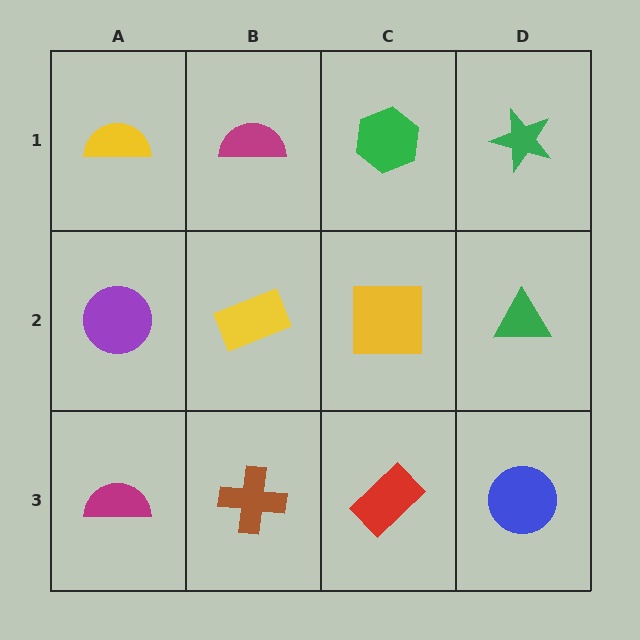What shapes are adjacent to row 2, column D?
A green star (row 1, column D), a blue circle (row 3, column D), a yellow square (row 2, column C).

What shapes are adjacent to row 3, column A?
A purple circle (row 2, column A), a brown cross (row 3, column B).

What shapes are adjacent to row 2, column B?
A magenta semicircle (row 1, column B), a brown cross (row 3, column B), a purple circle (row 2, column A), a yellow square (row 2, column C).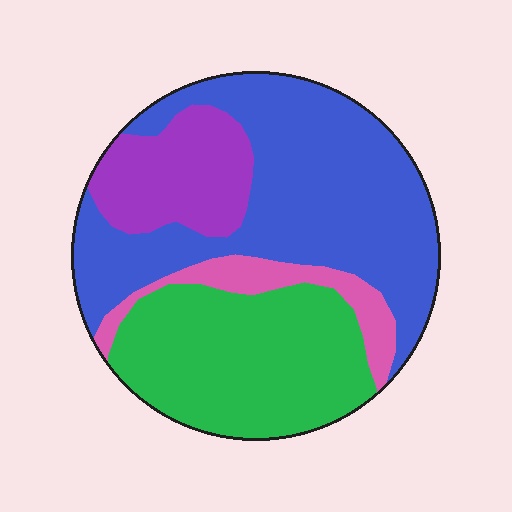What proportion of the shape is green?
Green covers about 30% of the shape.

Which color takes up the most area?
Blue, at roughly 45%.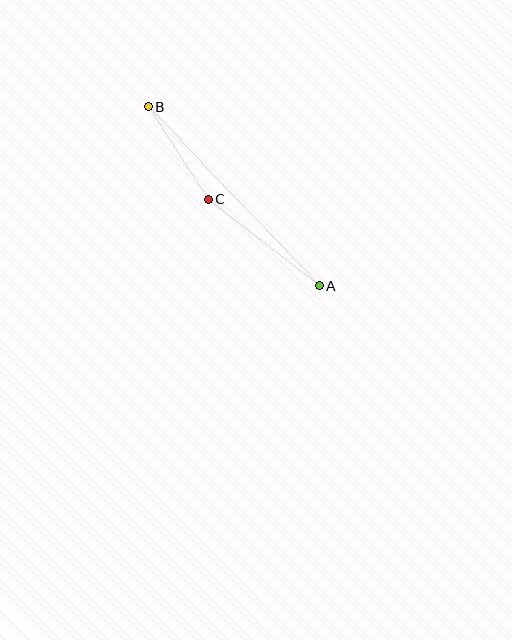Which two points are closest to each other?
Points B and C are closest to each other.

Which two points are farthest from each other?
Points A and B are farthest from each other.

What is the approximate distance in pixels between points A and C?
The distance between A and C is approximately 141 pixels.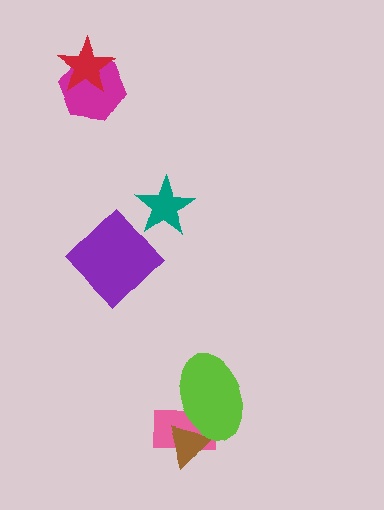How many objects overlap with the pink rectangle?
2 objects overlap with the pink rectangle.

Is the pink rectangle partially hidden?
Yes, it is partially covered by another shape.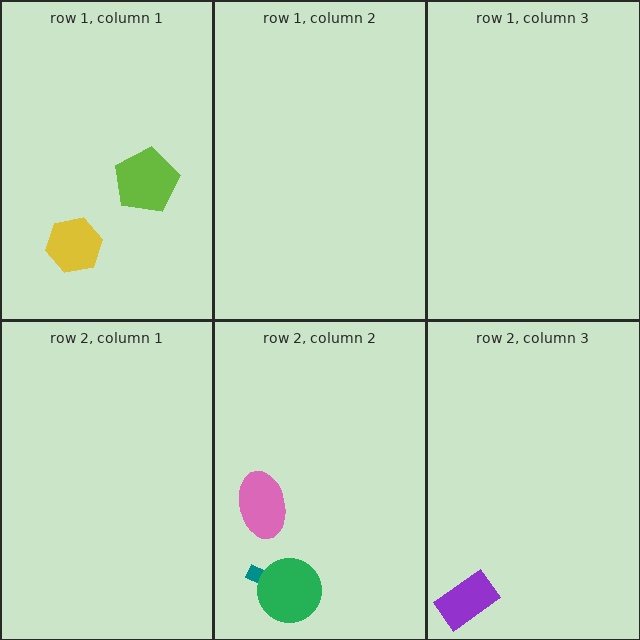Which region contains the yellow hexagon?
The row 1, column 1 region.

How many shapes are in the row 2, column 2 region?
3.